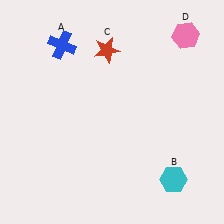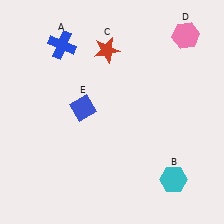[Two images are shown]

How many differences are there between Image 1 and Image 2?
There is 1 difference between the two images.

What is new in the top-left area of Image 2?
A blue diamond (E) was added in the top-left area of Image 2.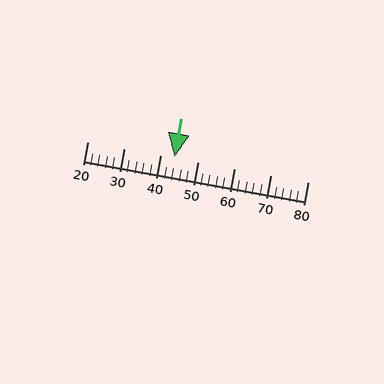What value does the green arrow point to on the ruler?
The green arrow points to approximately 44.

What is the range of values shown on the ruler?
The ruler shows values from 20 to 80.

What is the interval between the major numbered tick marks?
The major tick marks are spaced 10 units apart.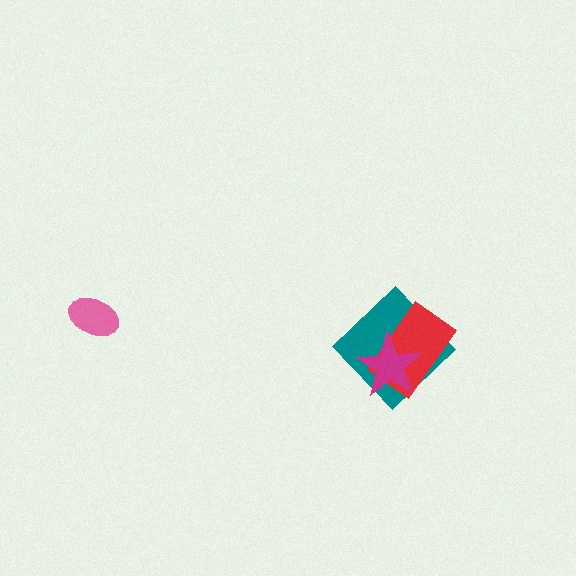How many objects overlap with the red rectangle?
2 objects overlap with the red rectangle.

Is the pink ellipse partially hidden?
No, no other shape covers it.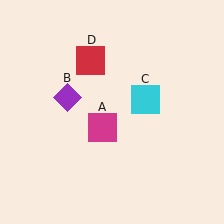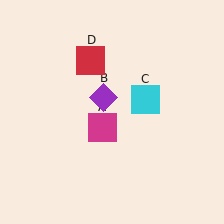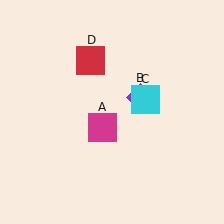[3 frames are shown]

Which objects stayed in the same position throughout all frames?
Magenta square (object A) and cyan square (object C) and red square (object D) remained stationary.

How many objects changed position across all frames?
1 object changed position: purple diamond (object B).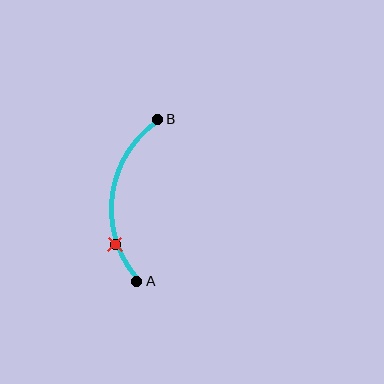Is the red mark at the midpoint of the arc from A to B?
No. The red mark lies on the arc but is closer to endpoint A. The arc midpoint would be at the point on the curve equidistant along the arc from both A and B.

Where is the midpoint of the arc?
The arc midpoint is the point on the curve farthest from the straight line joining A and B. It sits to the left of that line.